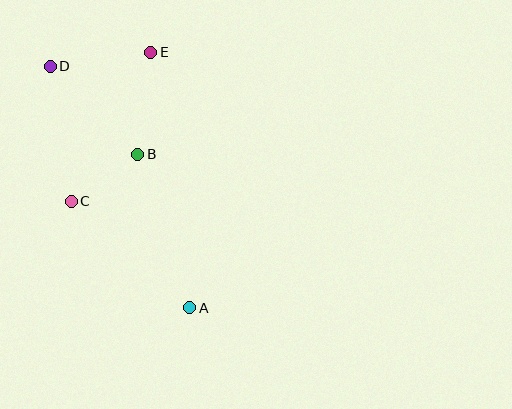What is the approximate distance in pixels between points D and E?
The distance between D and E is approximately 102 pixels.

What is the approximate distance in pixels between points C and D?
The distance between C and D is approximately 137 pixels.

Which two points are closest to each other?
Points B and C are closest to each other.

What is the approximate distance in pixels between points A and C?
The distance between A and C is approximately 159 pixels.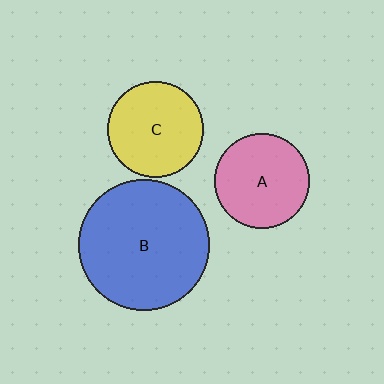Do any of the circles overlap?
No, none of the circles overlap.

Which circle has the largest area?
Circle B (blue).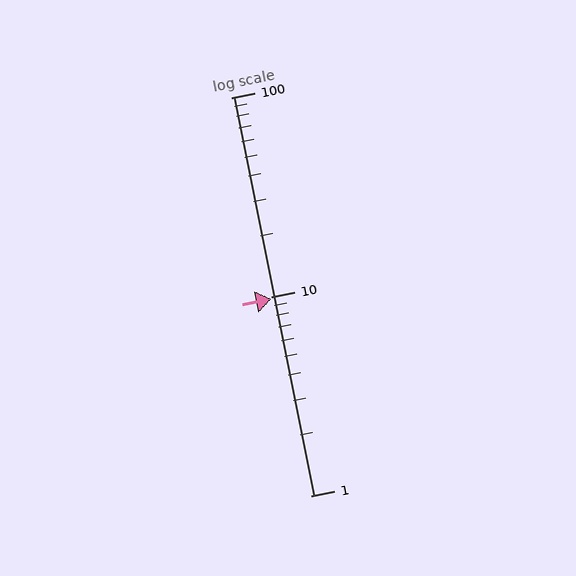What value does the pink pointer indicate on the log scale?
The pointer indicates approximately 9.7.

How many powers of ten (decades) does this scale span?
The scale spans 2 decades, from 1 to 100.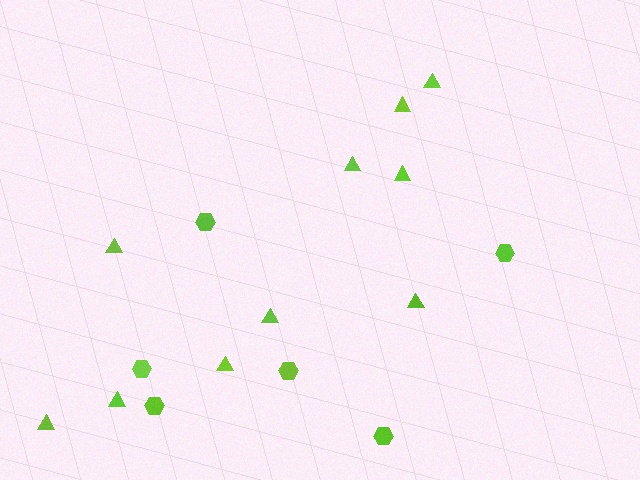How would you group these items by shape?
There are 2 groups: one group of triangles (10) and one group of hexagons (6).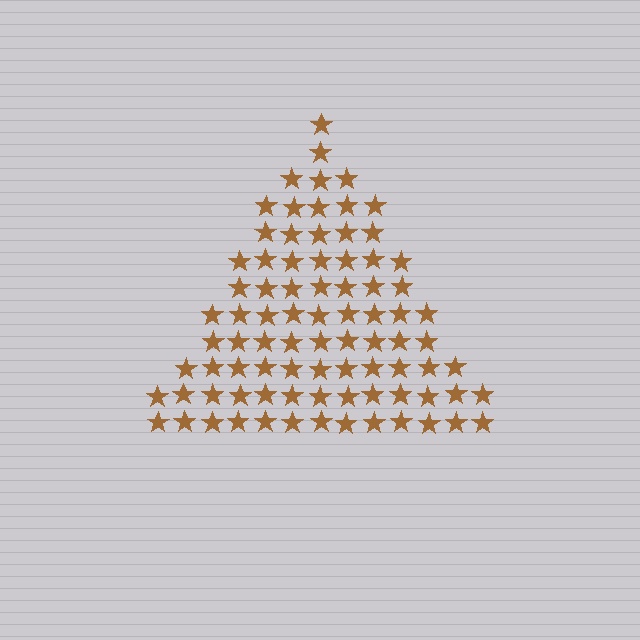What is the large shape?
The large shape is a triangle.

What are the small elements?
The small elements are stars.